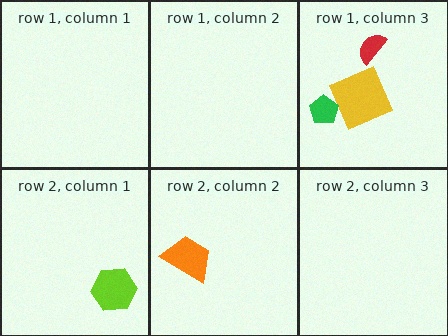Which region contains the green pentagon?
The row 1, column 3 region.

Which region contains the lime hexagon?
The row 2, column 1 region.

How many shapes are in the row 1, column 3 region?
3.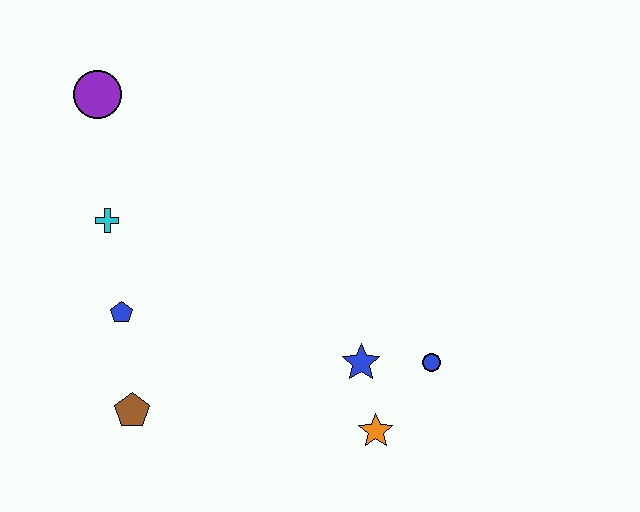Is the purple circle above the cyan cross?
Yes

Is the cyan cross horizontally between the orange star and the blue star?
No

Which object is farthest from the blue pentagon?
The blue circle is farthest from the blue pentagon.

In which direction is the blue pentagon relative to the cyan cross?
The blue pentagon is below the cyan cross.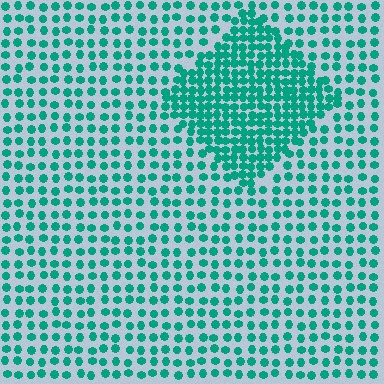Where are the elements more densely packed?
The elements are more densely packed inside the diamond boundary.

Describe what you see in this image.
The image contains small teal elements arranged at two different densities. A diamond-shaped region is visible where the elements are more densely packed than the surrounding area.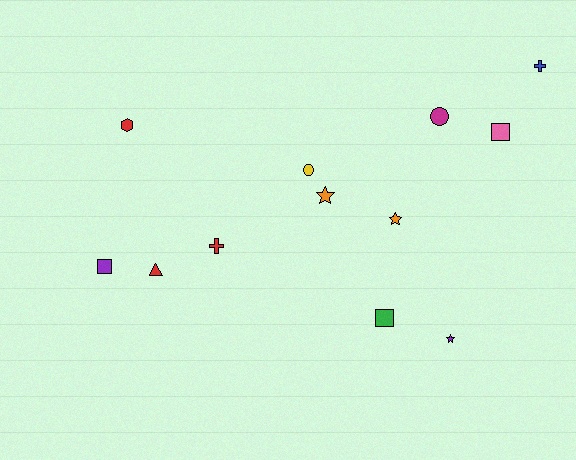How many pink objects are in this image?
There is 1 pink object.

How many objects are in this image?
There are 12 objects.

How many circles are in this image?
There are 2 circles.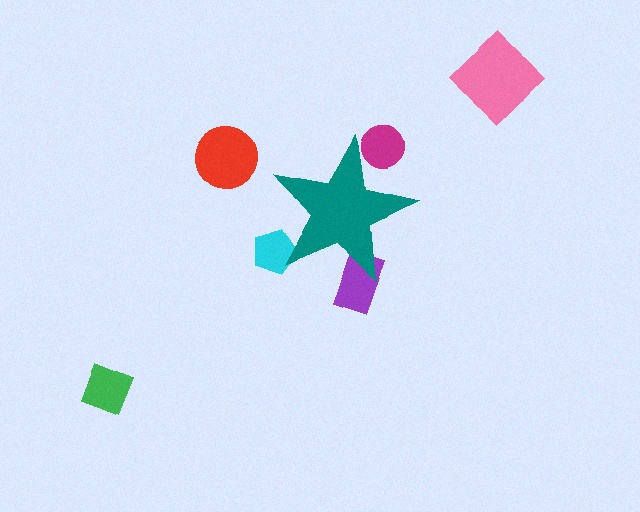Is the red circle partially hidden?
No, the red circle is fully visible.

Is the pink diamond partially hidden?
No, the pink diamond is fully visible.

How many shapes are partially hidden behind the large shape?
3 shapes are partially hidden.